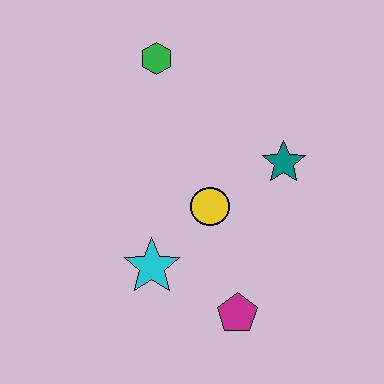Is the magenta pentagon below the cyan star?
Yes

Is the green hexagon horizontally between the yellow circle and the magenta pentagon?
No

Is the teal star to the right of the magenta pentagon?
Yes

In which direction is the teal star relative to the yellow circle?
The teal star is to the right of the yellow circle.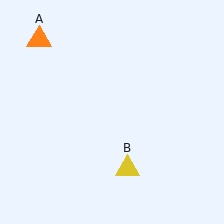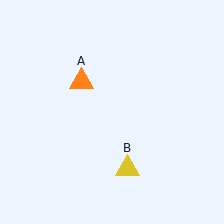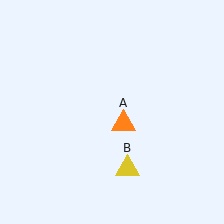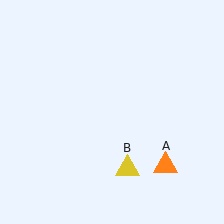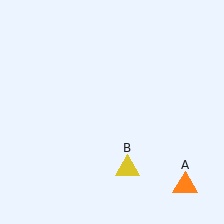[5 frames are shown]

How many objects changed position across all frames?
1 object changed position: orange triangle (object A).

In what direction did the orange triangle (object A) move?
The orange triangle (object A) moved down and to the right.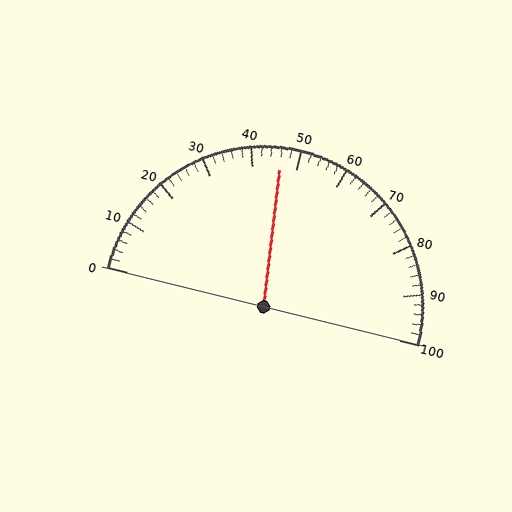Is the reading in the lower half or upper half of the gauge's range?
The reading is in the lower half of the range (0 to 100).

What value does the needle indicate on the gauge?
The needle indicates approximately 46.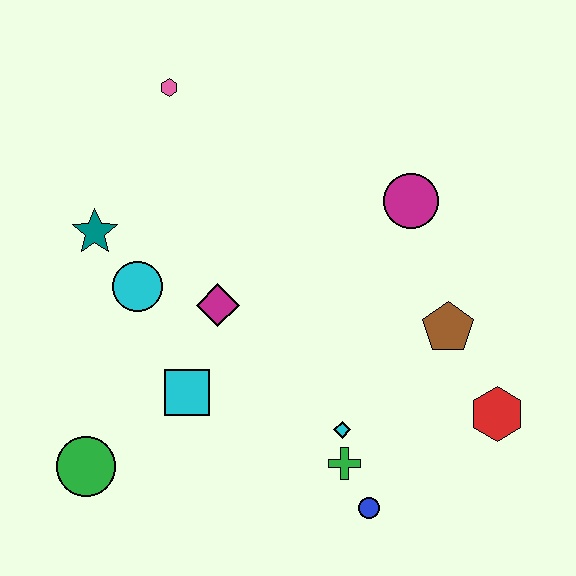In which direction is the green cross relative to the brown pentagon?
The green cross is below the brown pentagon.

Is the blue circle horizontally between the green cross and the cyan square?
No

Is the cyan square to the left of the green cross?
Yes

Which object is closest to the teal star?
The cyan circle is closest to the teal star.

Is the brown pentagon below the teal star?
Yes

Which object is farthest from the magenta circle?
The green circle is farthest from the magenta circle.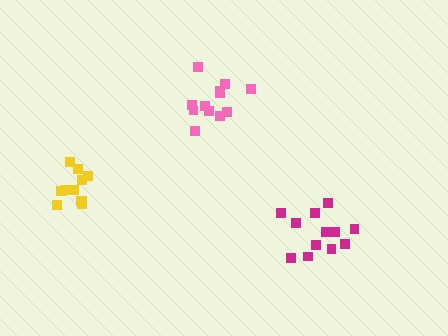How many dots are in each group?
Group 1: 12 dots, Group 2: 11 dots, Group 3: 12 dots (35 total).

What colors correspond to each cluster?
The clusters are colored: pink, yellow, magenta.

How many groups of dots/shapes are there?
There are 3 groups.